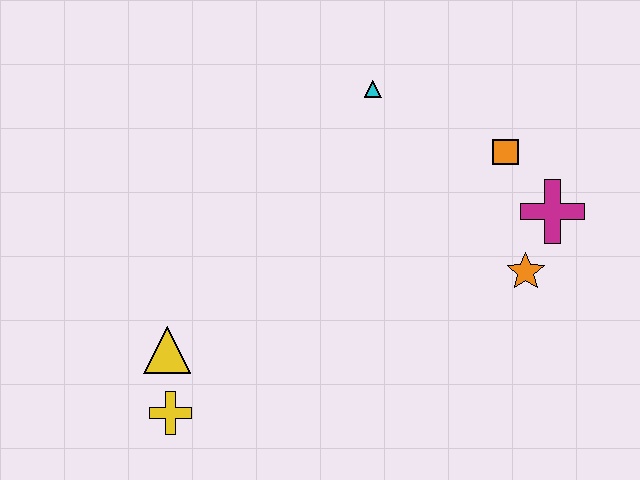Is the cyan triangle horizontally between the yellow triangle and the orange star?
Yes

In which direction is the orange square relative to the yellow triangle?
The orange square is to the right of the yellow triangle.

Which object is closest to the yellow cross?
The yellow triangle is closest to the yellow cross.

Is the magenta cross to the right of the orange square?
Yes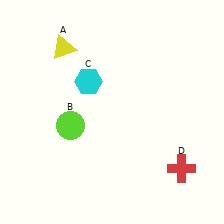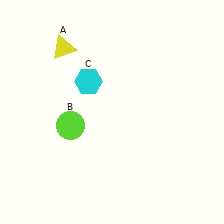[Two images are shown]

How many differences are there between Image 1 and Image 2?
There is 1 difference between the two images.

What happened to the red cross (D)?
The red cross (D) was removed in Image 2. It was in the bottom-right area of Image 1.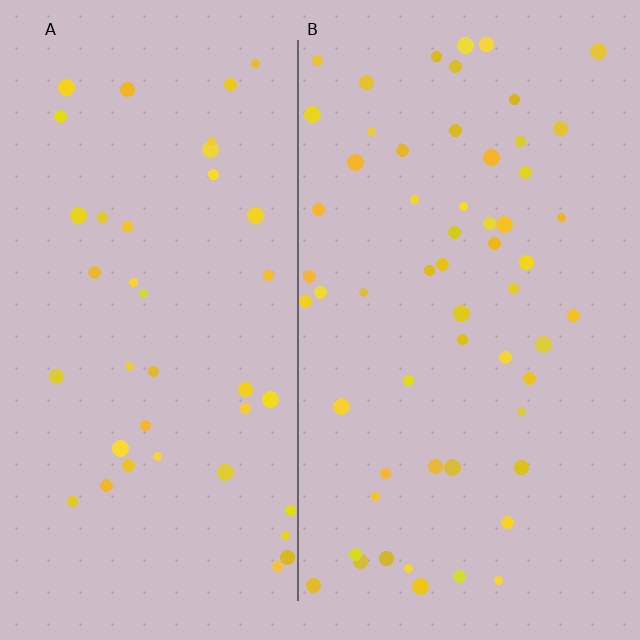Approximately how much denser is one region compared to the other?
Approximately 1.5× — region B over region A.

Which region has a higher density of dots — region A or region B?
B (the right).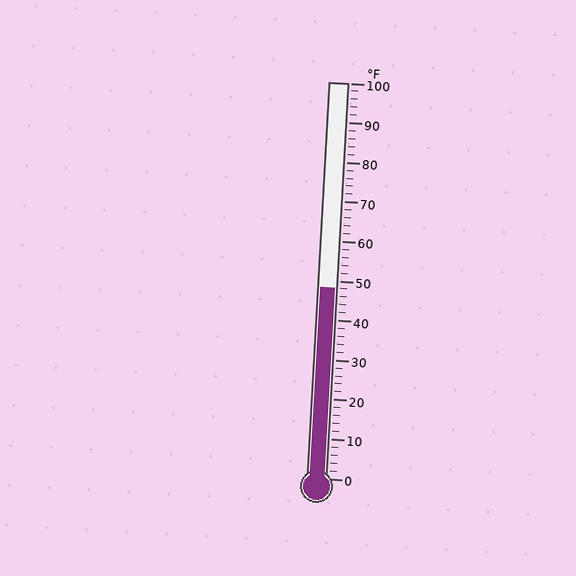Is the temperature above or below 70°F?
The temperature is below 70°F.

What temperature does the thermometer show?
The thermometer shows approximately 48°F.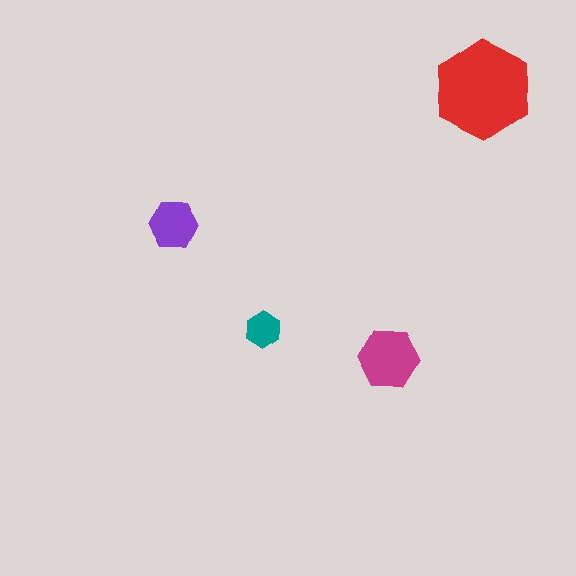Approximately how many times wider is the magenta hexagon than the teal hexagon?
About 1.5 times wider.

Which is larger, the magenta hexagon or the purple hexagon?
The magenta one.